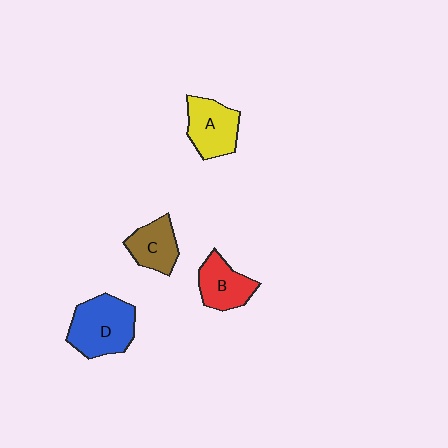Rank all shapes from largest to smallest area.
From largest to smallest: D (blue), A (yellow), B (red), C (brown).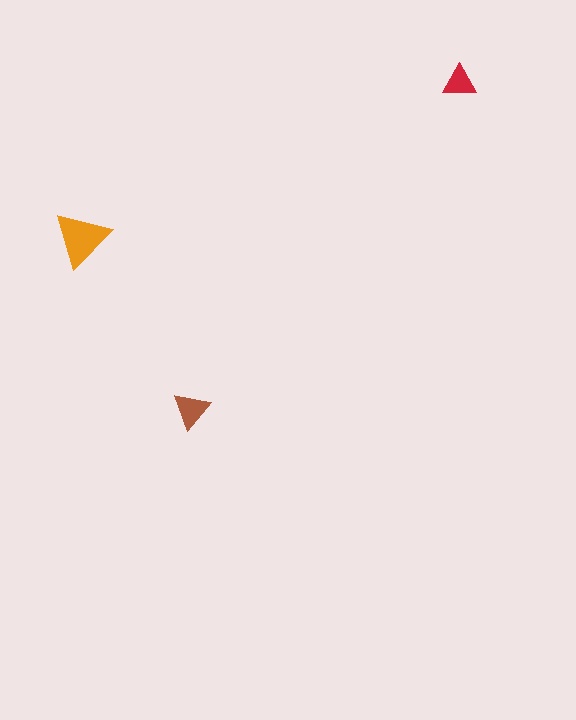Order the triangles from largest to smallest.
the orange one, the brown one, the red one.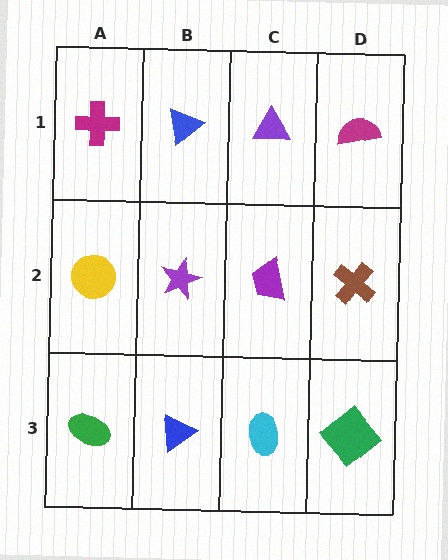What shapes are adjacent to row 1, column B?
A purple star (row 2, column B), a magenta cross (row 1, column A), a purple triangle (row 1, column C).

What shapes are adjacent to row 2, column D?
A magenta semicircle (row 1, column D), a green diamond (row 3, column D), a purple trapezoid (row 2, column C).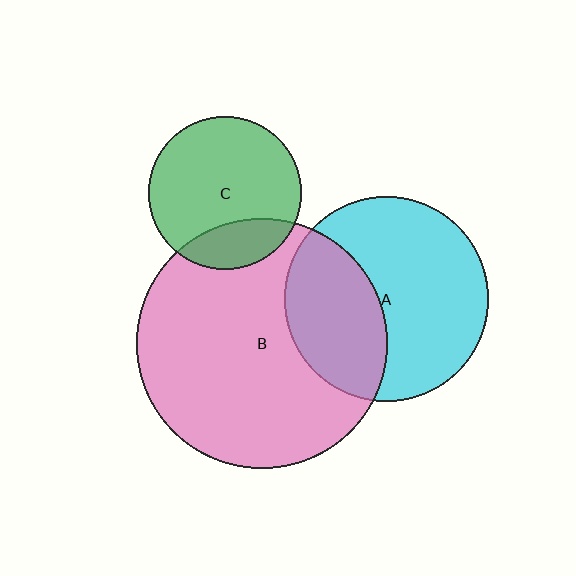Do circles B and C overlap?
Yes.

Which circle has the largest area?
Circle B (pink).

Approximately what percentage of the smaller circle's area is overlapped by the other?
Approximately 20%.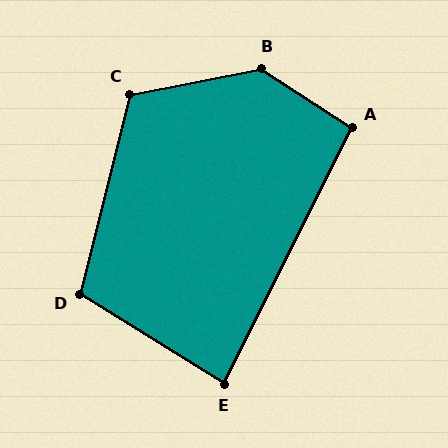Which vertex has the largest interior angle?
B, at approximately 135 degrees.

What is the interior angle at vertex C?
Approximately 115 degrees (obtuse).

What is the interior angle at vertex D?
Approximately 108 degrees (obtuse).